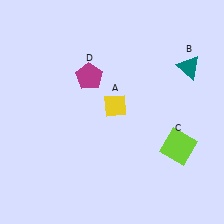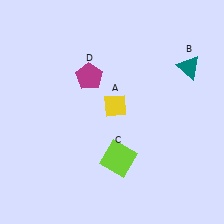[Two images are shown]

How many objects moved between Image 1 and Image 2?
1 object moved between the two images.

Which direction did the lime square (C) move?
The lime square (C) moved left.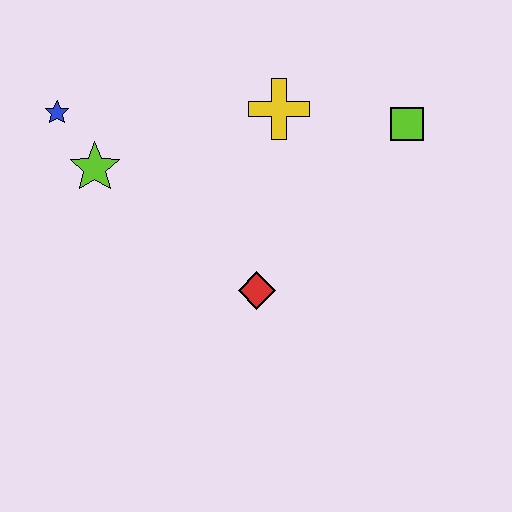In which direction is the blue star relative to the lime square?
The blue star is to the left of the lime square.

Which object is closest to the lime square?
The yellow cross is closest to the lime square.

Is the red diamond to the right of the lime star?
Yes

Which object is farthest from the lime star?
The lime square is farthest from the lime star.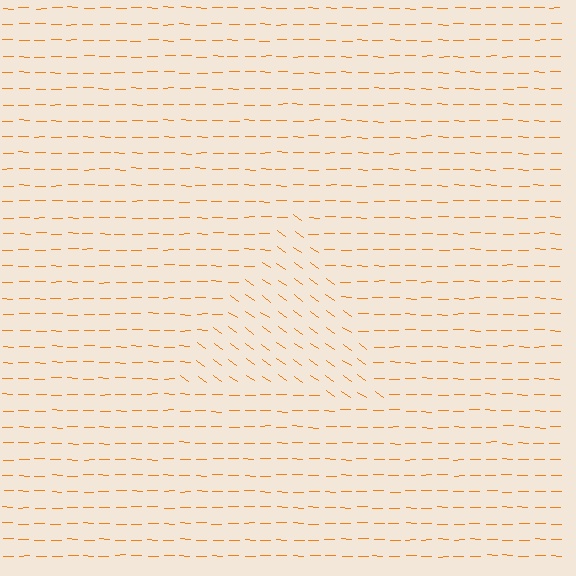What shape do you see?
I see a triangle.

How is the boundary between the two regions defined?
The boundary is defined purely by a change in line orientation (approximately 35 degrees difference). All lines are the same color and thickness.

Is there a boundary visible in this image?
Yes, there is a texture boundary formed by a change in line orientation.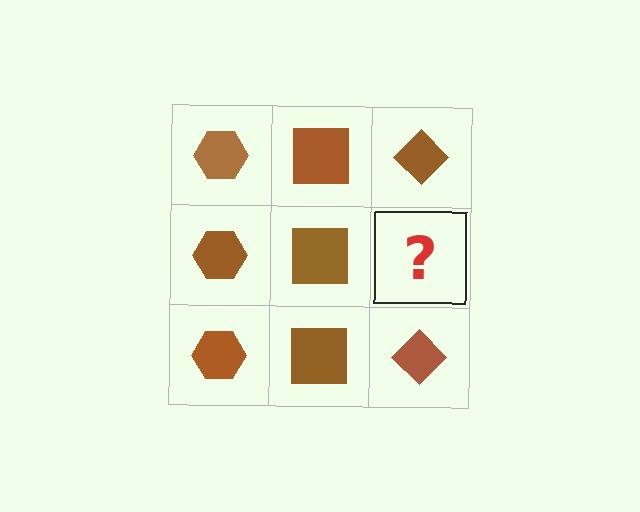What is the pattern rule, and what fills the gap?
The rule is that each column has a consistent shape. The gap should be filled with a brown diamond.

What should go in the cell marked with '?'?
The missing cell should contain a brown diamond.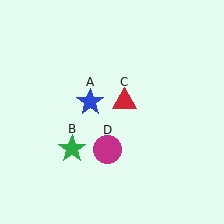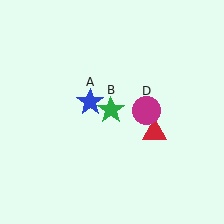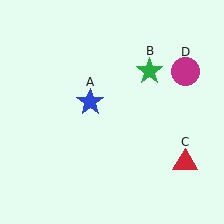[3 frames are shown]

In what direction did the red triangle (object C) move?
The red triangle (object C) moved down and to the right.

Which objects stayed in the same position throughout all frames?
Blue star (object A) remained stationary.